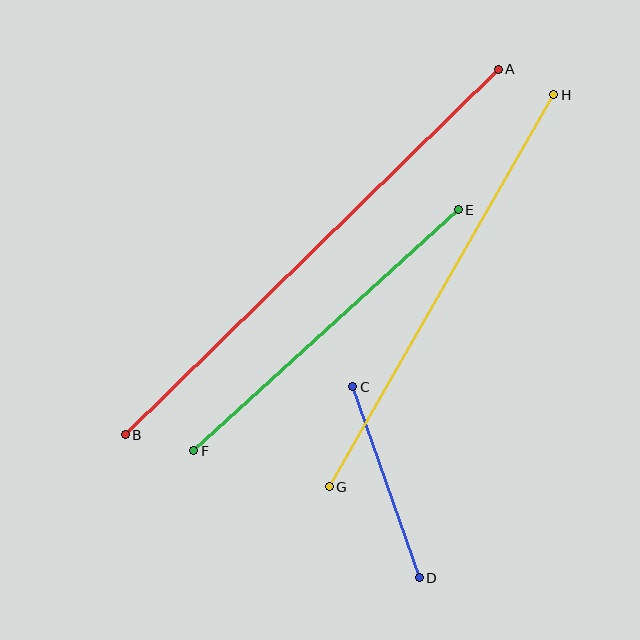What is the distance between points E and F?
The distance is approximately 358 pixels.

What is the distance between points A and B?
The distance is approximately 522 pixels.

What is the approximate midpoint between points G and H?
The midpoint is at approximately (442, 291) pixels.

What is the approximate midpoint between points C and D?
The midpoint is at approximately (386, 482) pixels.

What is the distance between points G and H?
The distance is approximately 452 pixels.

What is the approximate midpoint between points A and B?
The midpoint is at approximately (312, 252) pixels.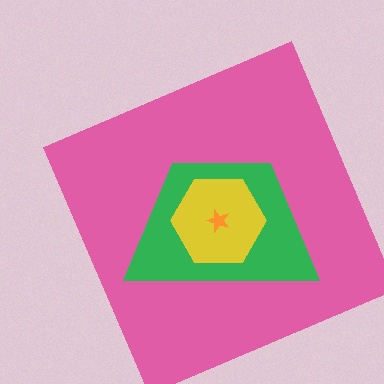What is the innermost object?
The orange star.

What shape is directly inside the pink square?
The green trapezoid.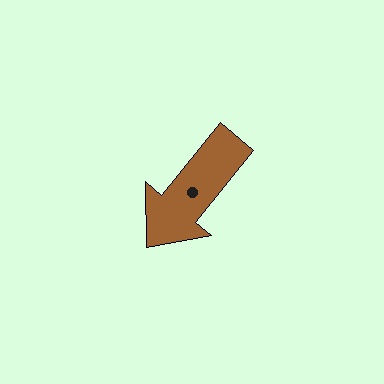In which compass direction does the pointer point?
Southwest.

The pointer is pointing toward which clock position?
Roughly 7 o'clock.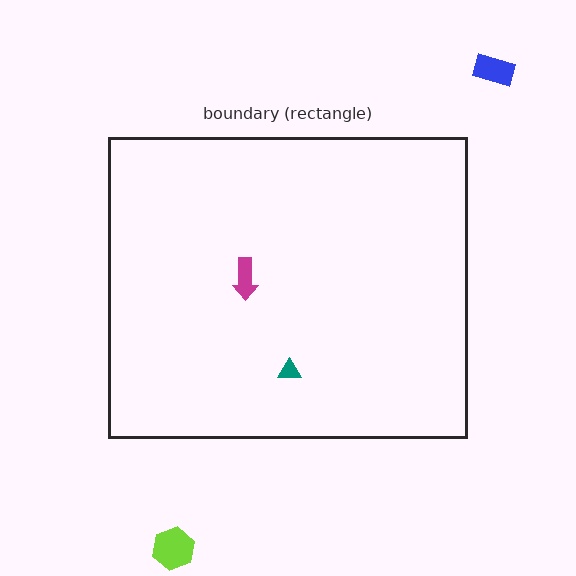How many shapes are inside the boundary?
2 inside, 2 outside.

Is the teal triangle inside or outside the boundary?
Inside.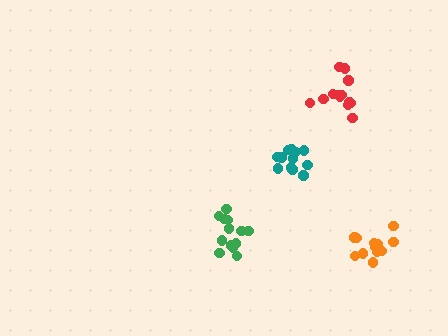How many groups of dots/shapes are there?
There are 4 groups.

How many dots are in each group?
Group 1: 13 dots, Group 2: 12 dots, Group 3: 13 dots, Group 4: 13 dots (51 total).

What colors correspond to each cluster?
The clusters are colored: teal, orange, red, green.